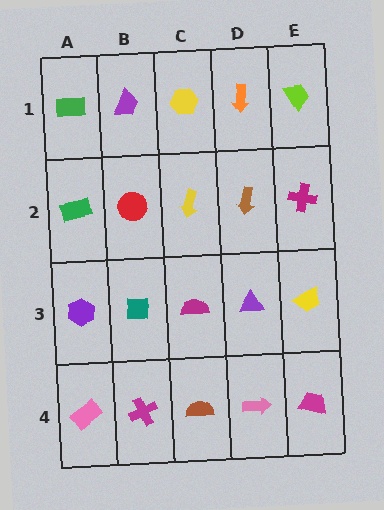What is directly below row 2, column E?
A yellow trapezoid.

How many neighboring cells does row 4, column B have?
3.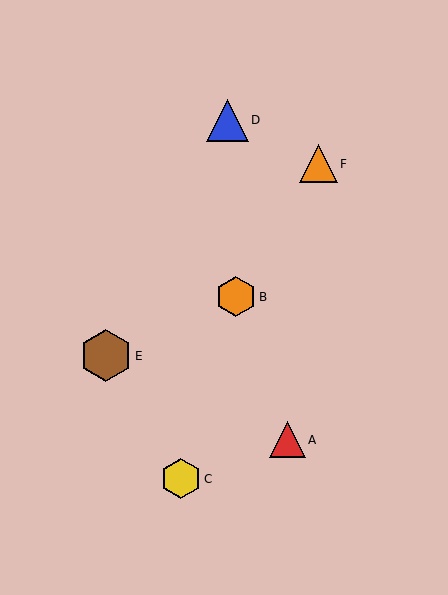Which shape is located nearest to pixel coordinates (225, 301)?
The orange hexagon (labeled B) at (236, 297) is nearest to that location.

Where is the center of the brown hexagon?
The center of the brown hexagon is at (106, 356).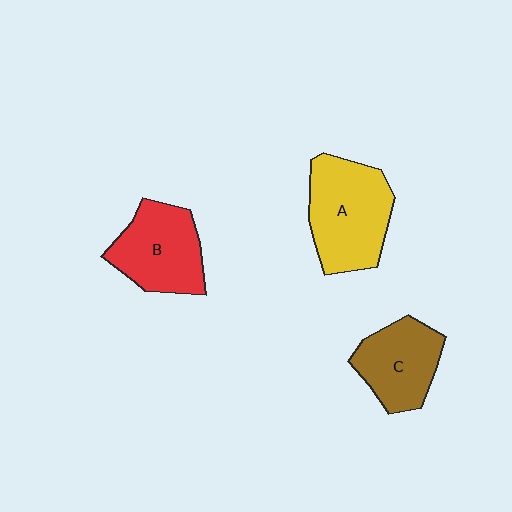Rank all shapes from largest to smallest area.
From largest to smallest: A (yellow), B (red), C (brown).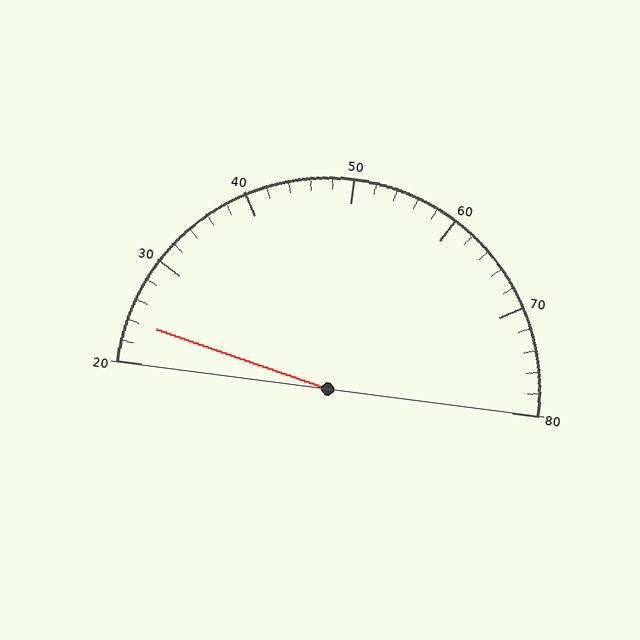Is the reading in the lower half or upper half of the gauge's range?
The reading is in the lower half of the range (20 to 80).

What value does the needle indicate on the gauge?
The needle indicates approximately 24.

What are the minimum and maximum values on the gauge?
The gauge ranges from 20 to 80.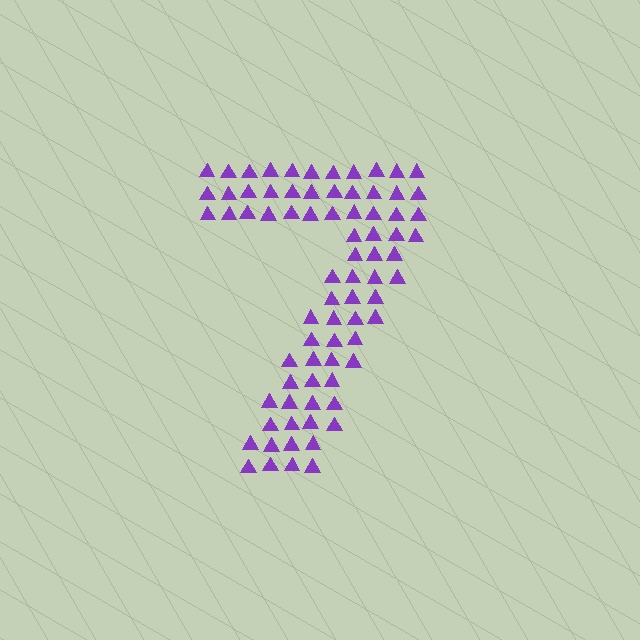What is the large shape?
The large shape is the digit 7.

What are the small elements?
The small elements are triangles.